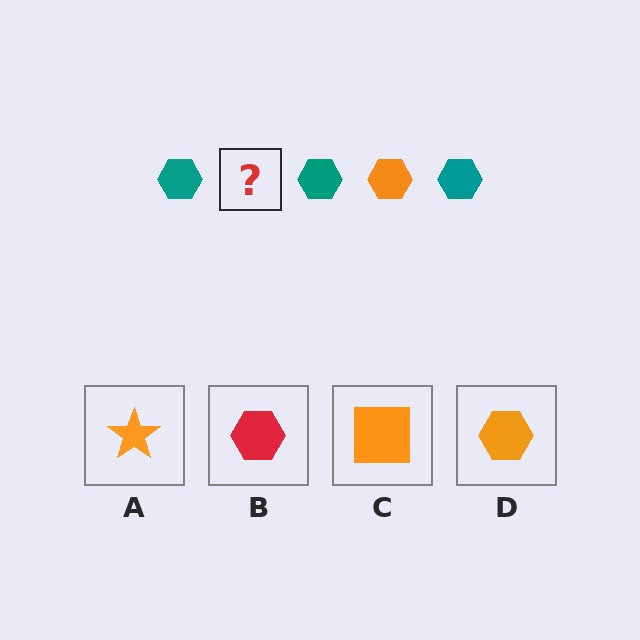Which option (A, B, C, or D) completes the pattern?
D.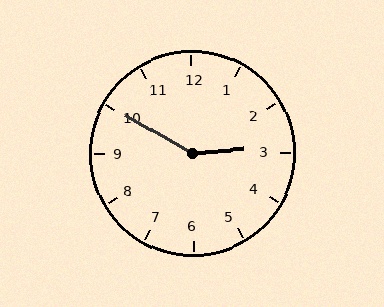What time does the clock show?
2:50.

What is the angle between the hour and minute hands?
Approximately 145 degrees.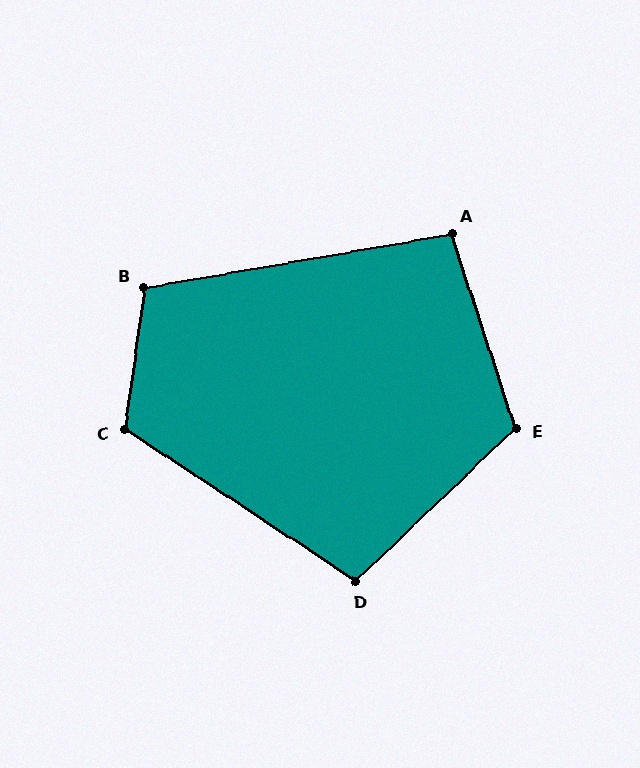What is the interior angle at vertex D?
Approximately 103 degrees (obtuse).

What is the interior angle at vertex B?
Approximately 108 degrees (obtuse).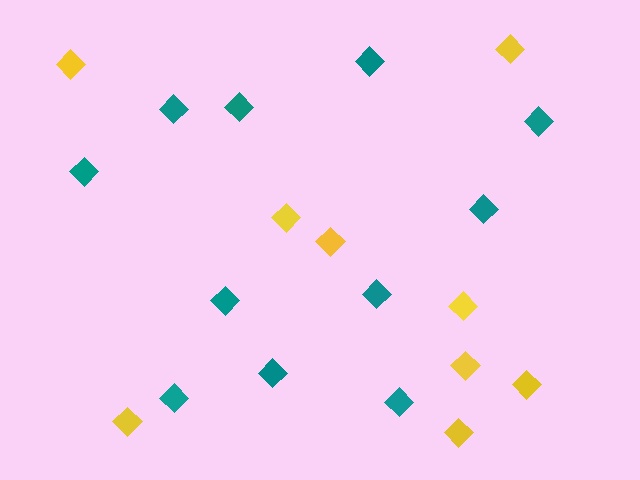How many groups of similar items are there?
There are 2 groups: one group of teal diamonds (11) and one group of yellow diamonds (9).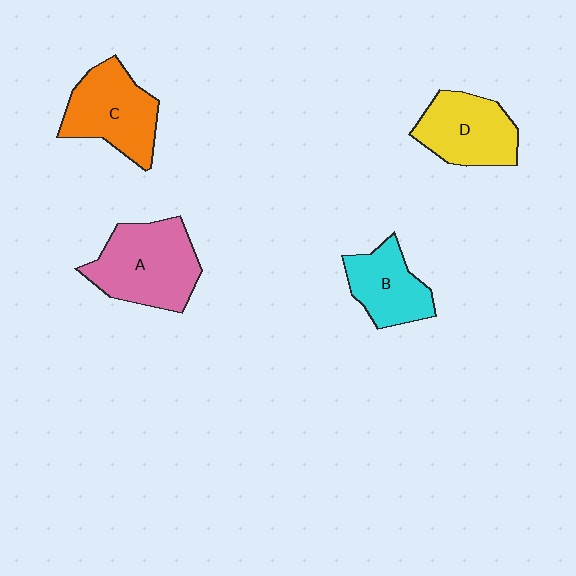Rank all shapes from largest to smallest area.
From largest to smallest: A (pink), C (orange), D (yellow), B (cyan).